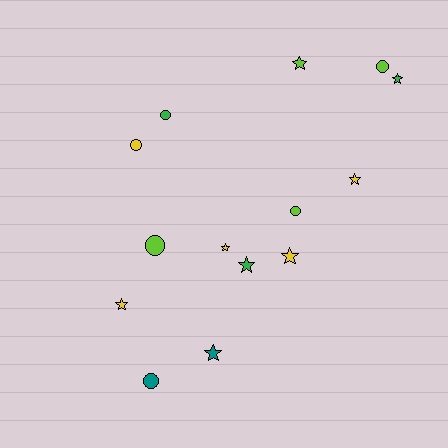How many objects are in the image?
There are 14 objects.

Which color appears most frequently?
Yellow, with 5 objects.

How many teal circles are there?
There is 1 teal circle.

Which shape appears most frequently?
Star, with 8 objects.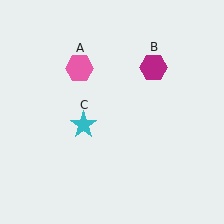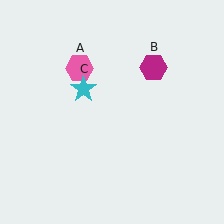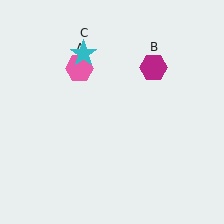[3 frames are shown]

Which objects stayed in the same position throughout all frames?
Pink hexagon (object A) and magenta hexagon (object B) remained stationary.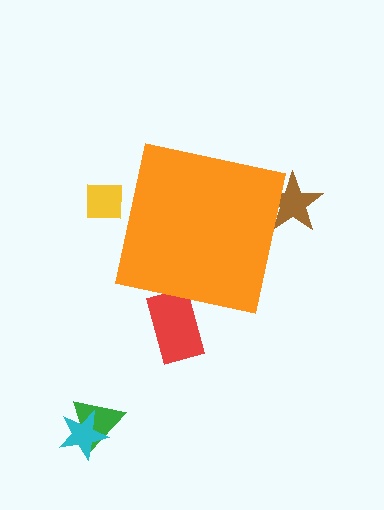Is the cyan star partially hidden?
No, the cyan star is fully visible.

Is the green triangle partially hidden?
No, the green triangle is fully visible.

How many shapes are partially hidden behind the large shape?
3 shapes are partially hidden.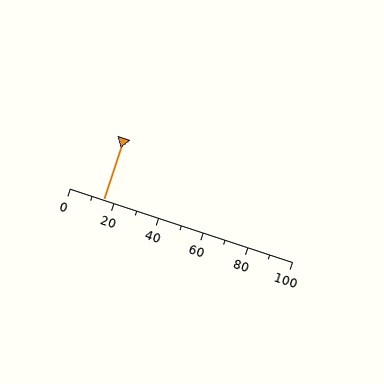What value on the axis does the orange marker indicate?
The marker indicates approximately 15.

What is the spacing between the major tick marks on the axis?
The major ticks are spaced 20 apart.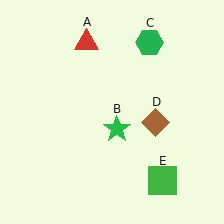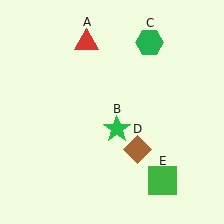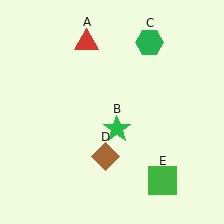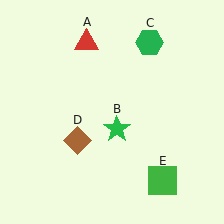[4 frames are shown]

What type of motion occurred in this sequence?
The brown diamond (object D) rotated clockwise around the center of the scene.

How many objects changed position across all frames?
1 object changed position: brown diamond (object D).